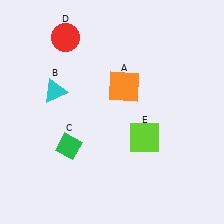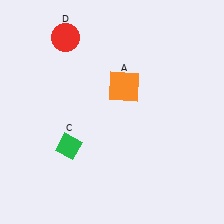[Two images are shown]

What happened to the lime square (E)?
The lime square (E) was removed in Image 2. It was in the bottom-right area of Image 1.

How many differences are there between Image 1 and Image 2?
There are 2 differences between the two images.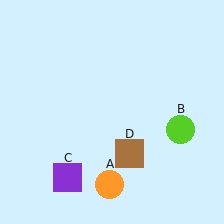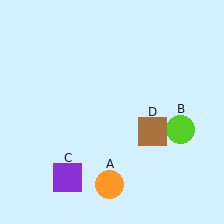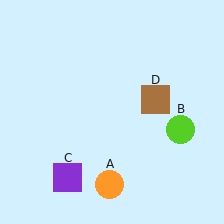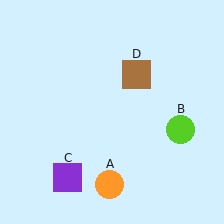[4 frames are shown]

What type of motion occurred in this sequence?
The brown square (object D) rotated counterclockwise around the center of the scene.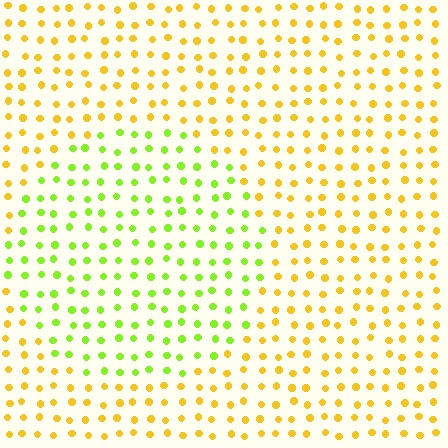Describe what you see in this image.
The image is filled with small yellow elements in a uniform arrangement. A circle-shaped region is visible where the elements are tinted to a slightly different hue, forming a subtle color boundary.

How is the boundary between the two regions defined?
The boundary is defined purely by a slight shift in hue (about 46 degrees). Spacing, size, and orientation are identical on both sides.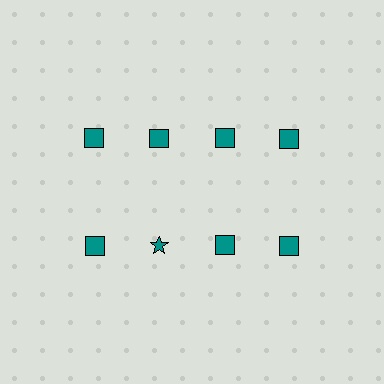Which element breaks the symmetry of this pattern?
The teal star in the second row, second from left column breaks the symmetry. All other shapes are teal squares.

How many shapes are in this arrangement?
There are 8 shapes arranged in a grid pattern.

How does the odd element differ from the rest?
It has a different shape: star instead of square.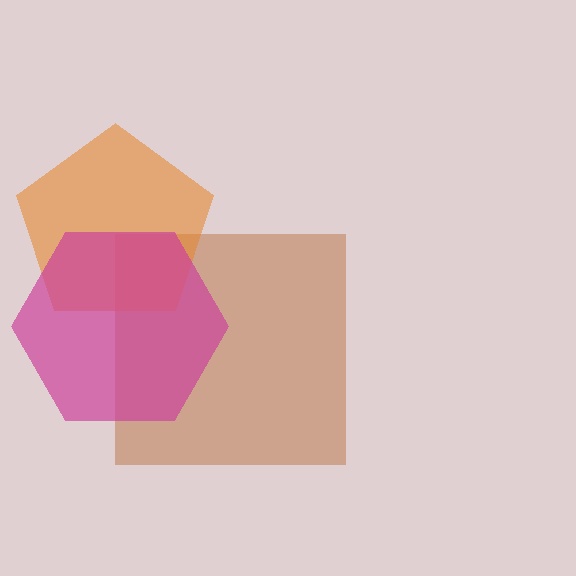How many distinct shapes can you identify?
There are 3 distinct shapes: a brown square, an orange pentagon, a magenta hexagon.